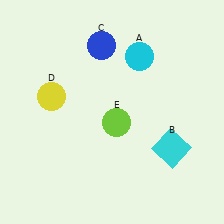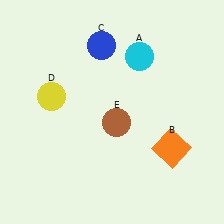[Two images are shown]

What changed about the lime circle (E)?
In Image 1, E is lime. In Image 2, it changed to brown.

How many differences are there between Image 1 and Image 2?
There are 2 differences between the two images.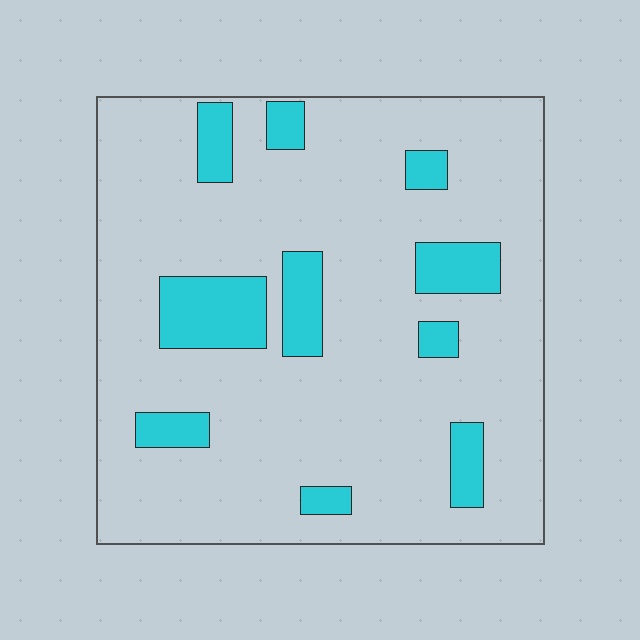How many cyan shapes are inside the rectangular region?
10.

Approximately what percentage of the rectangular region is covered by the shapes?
Approximately 15%.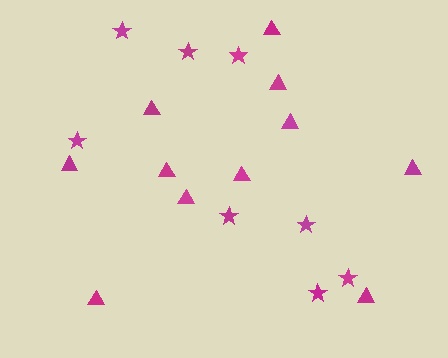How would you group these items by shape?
There are 2 groups: one group of stars (8) and one group of triangles (11).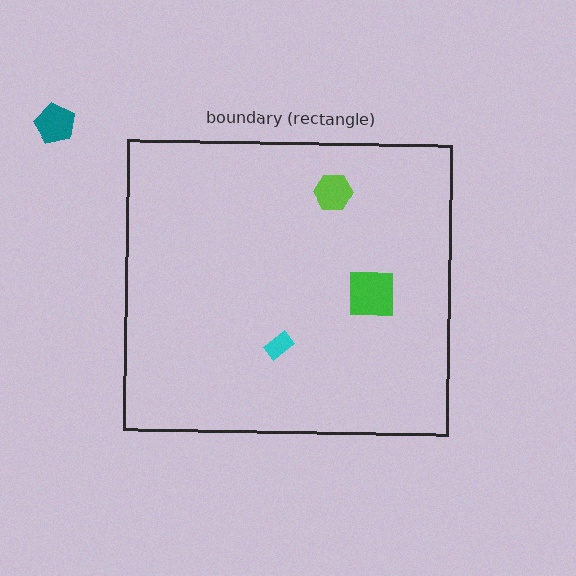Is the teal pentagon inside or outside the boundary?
Outside.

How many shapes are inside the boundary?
3 inside, 1 outside.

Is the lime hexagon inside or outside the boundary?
Inside.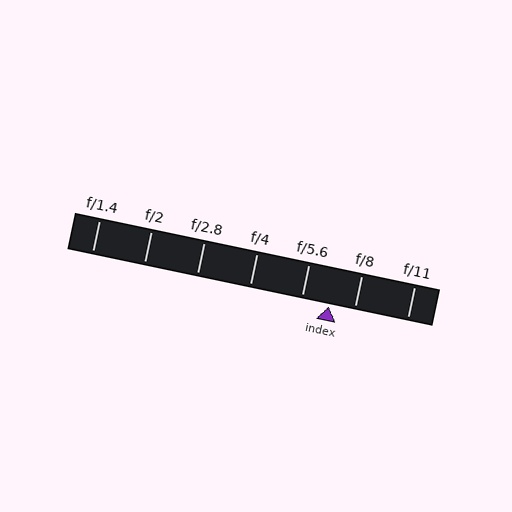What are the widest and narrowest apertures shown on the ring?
The widest aperture shown is f/1.4 and the narrowest is f/11.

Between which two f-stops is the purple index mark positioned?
The index mark is between f/5.6 and f/8.